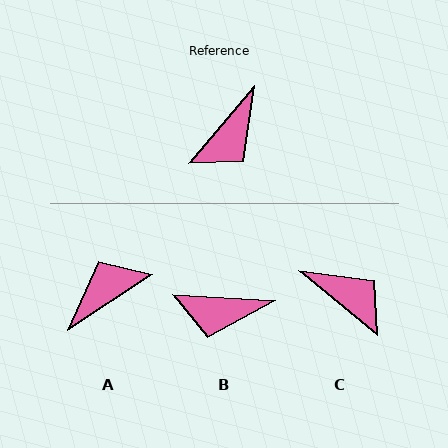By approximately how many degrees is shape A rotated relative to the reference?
Approximately 164 degrees counter-clockwise.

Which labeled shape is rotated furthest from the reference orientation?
A, about 164 degrees away.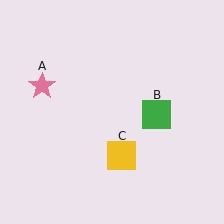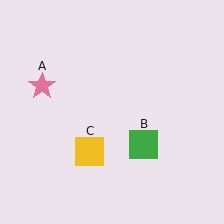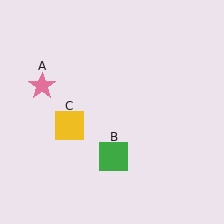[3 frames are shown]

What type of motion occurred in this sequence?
The green square (object B), yellow square (object C) rotated clockwise around the center of the scene.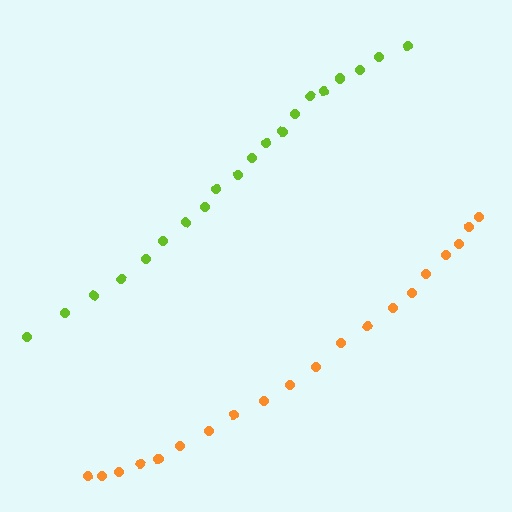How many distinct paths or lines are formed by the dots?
There are 2 distinct paths.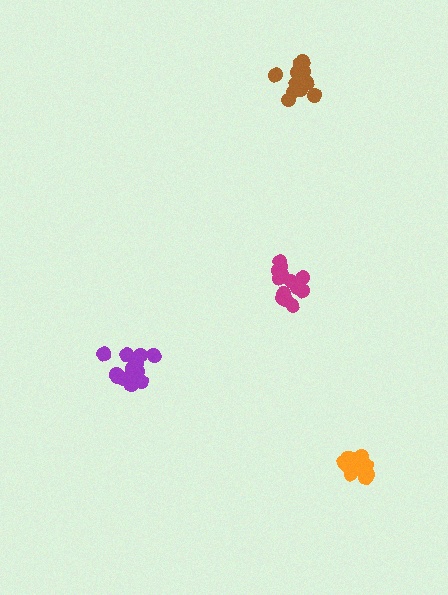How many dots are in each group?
Group 1: 14 dots, Group 2: 15 dots, Group 3: 14 dots, Group 4: 13 dots (56 total).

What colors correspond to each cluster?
The clusters are colored: magenta, brown, orange, purple.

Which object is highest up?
The brown cluster is topmost.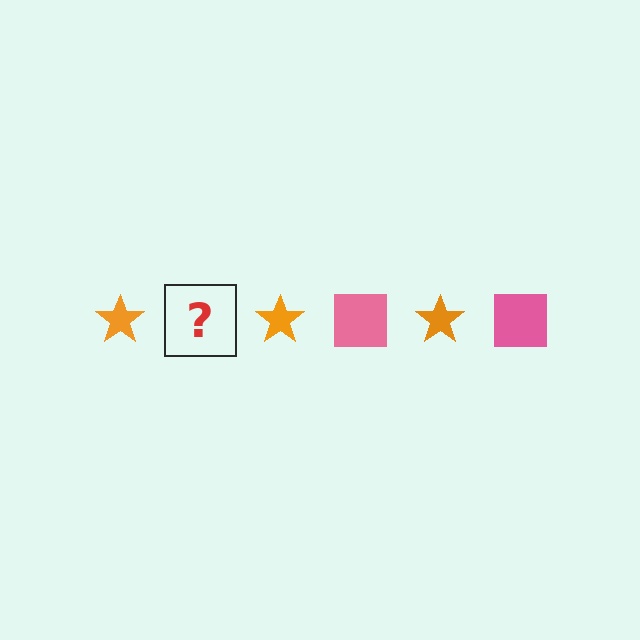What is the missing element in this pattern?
The missing element is a pink square.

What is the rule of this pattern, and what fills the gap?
The rule is that the pattern alternates between orange star and pink square. The gap should be filled with a pink square.